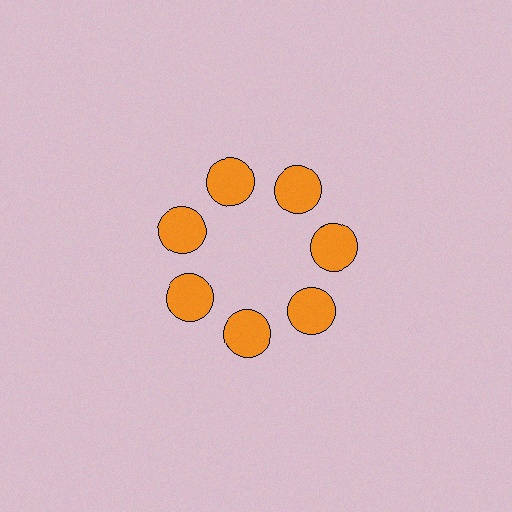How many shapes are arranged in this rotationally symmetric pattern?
There are 7 shapes, arranged in 7 groups of 1.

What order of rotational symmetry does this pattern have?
This pattern has 7-fold rotational symmetry.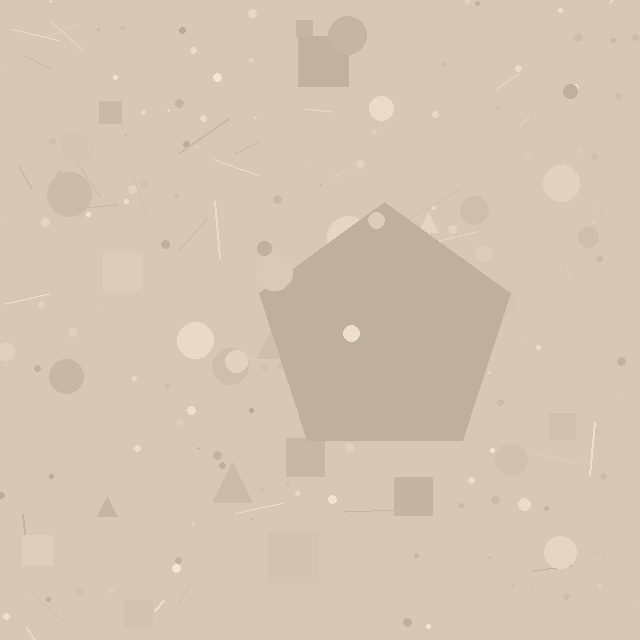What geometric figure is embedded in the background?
A pentagon is embedded in the background.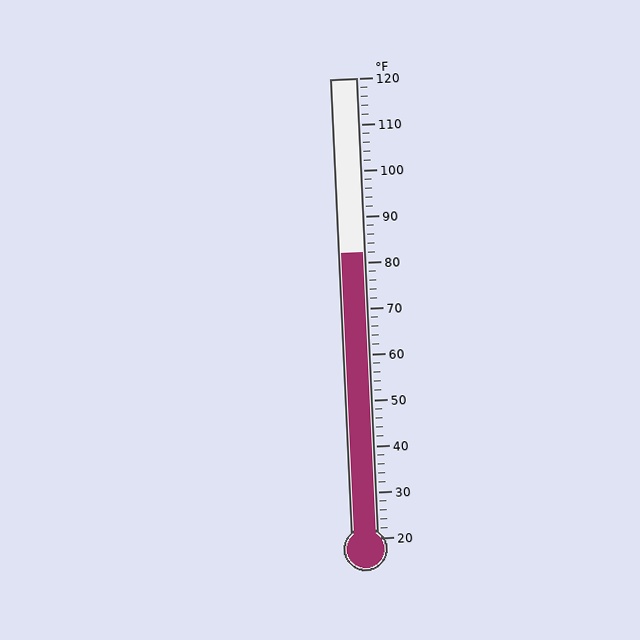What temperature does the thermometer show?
The thermometer shows approximately 82°F.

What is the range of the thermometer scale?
The thermometer scale ranges from 20°F to 120°F.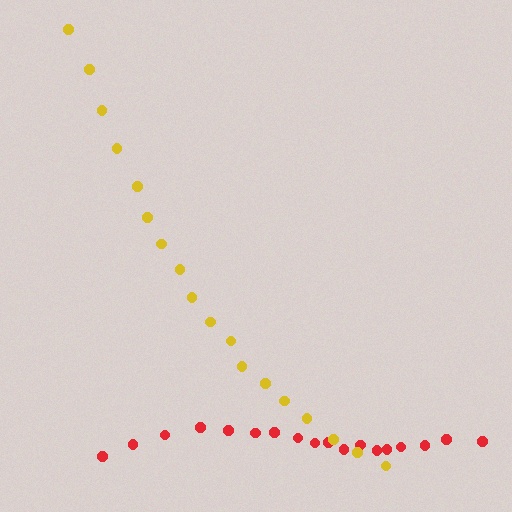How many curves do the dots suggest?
There are 2 distinct paths.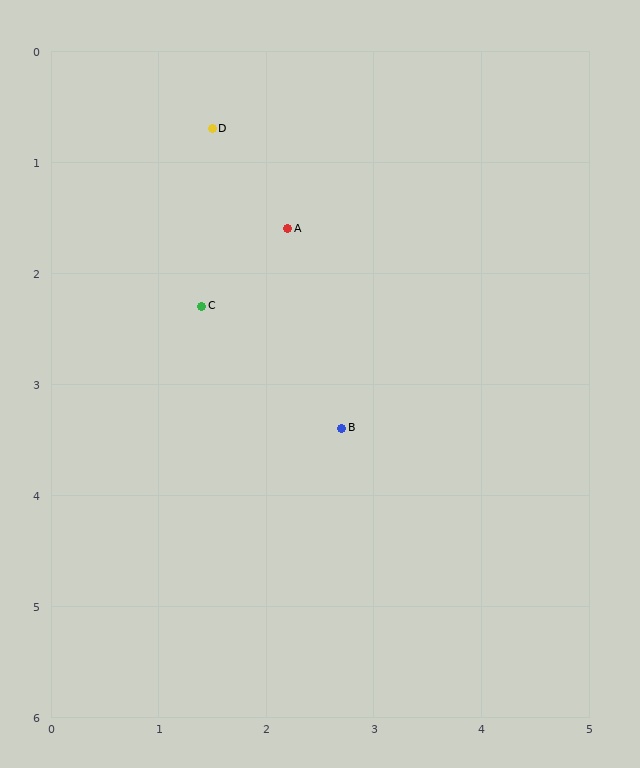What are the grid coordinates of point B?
Point B is at approximately (2.7, 3.4).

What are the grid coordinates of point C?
Point C is at approximately (1.4, 2.3).